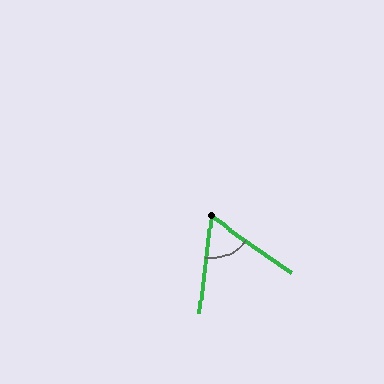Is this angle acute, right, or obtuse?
It is acute.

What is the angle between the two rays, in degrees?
Approximately 63 degrees.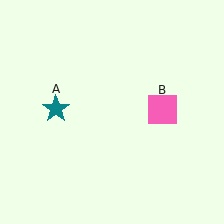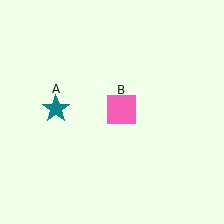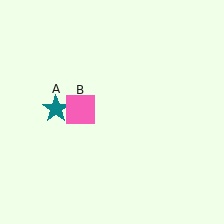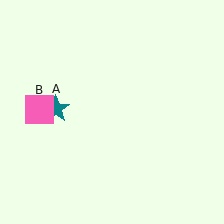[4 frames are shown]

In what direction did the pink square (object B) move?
The pink square (object B) moved left.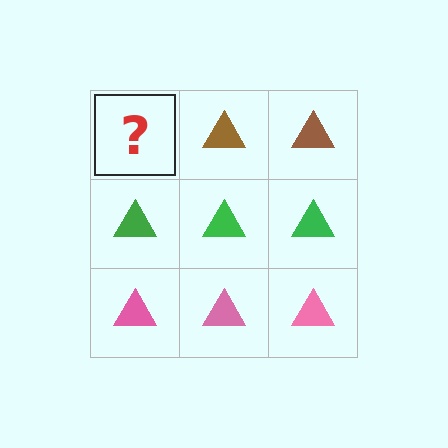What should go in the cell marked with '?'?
The missing cell should contain a brown triangle.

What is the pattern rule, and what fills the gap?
The rule is that each row has a consistent color. The gap should be filled with a brown triangle.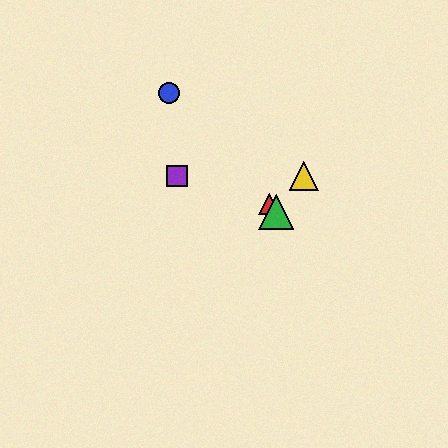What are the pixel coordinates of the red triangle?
The red triangle is at (269, 204).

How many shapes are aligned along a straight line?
3 shapes (the red triangle, the blue circle, the green triangle) are aligned along a straight line.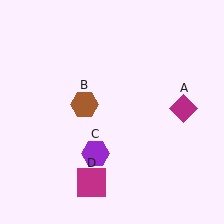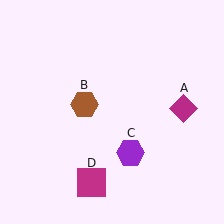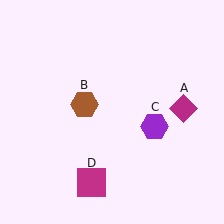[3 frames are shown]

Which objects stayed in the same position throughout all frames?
Magenta diamond (object A) and brown hexagon (object B) and magenta square (object D) remained stationary.